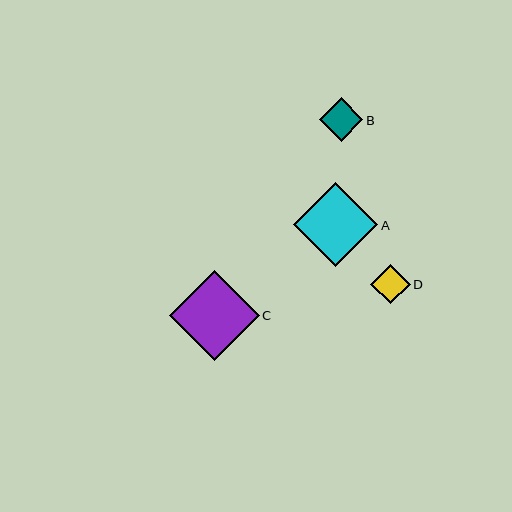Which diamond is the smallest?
Diamond D is the smallest with a size of approximately 40 pixels.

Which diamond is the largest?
Diamond C is the largest with a size of approximately 90 pixels.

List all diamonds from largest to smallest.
From largest to smallest: C, A, B, D.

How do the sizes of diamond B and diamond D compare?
Diamond B and diamond D are approximately the same size.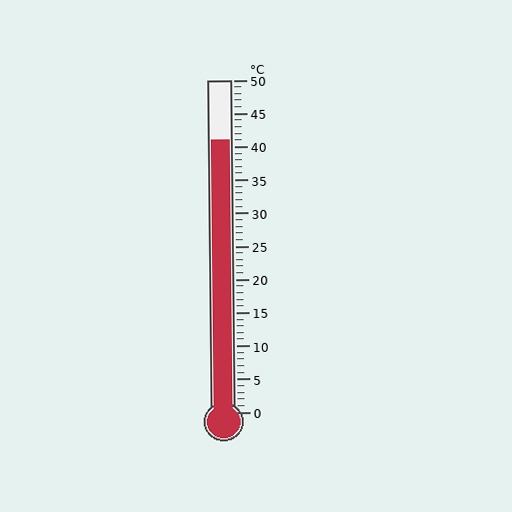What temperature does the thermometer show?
The thermometer shows approximately 41°C.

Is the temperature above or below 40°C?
The temperature is above 40°C.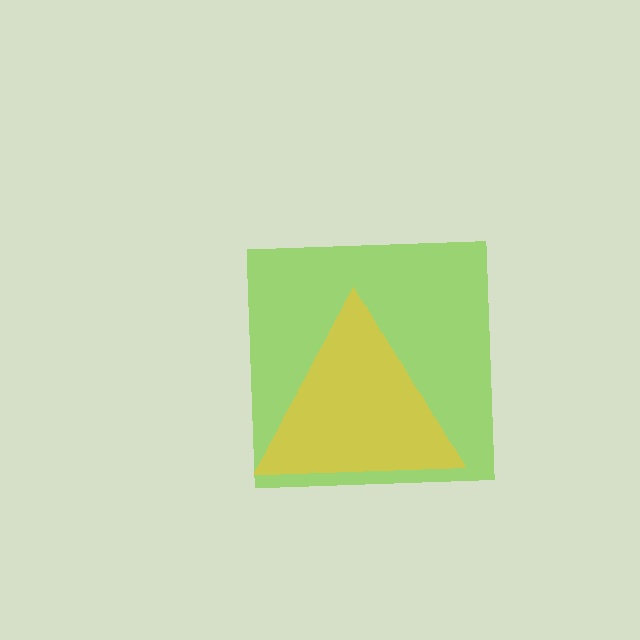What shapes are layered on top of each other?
The layered shapes are: a lime square, a yellow triangle.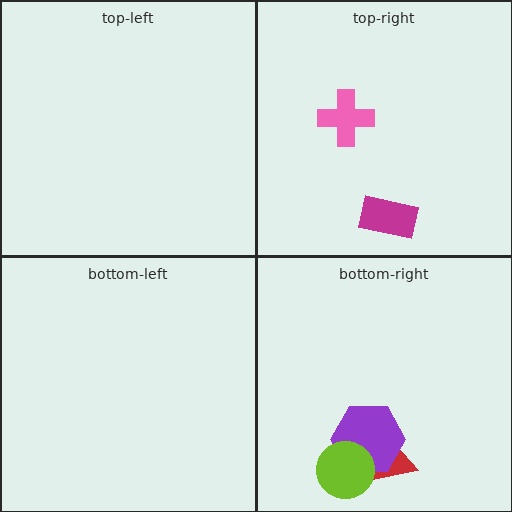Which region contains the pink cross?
The top-right region.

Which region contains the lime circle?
The bottom-right region.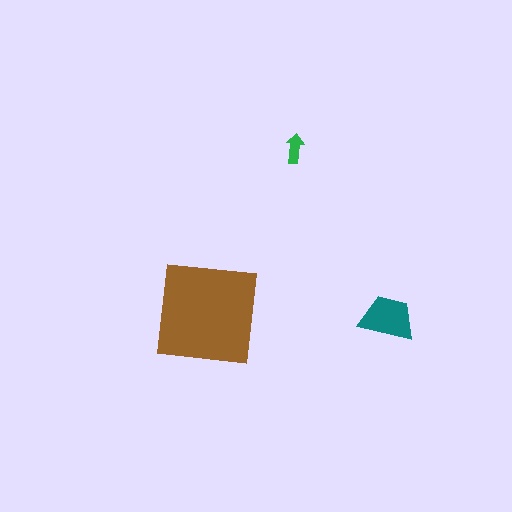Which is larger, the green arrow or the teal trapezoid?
The teal trapezoid.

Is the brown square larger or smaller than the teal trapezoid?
Larger.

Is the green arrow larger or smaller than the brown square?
Smaller.